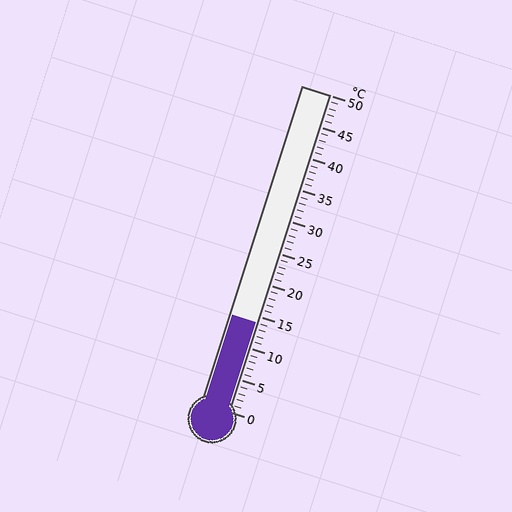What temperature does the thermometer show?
The thermometer shows approximately 14°C.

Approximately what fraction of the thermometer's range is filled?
The thermometer is filled to approximately 30% of its range.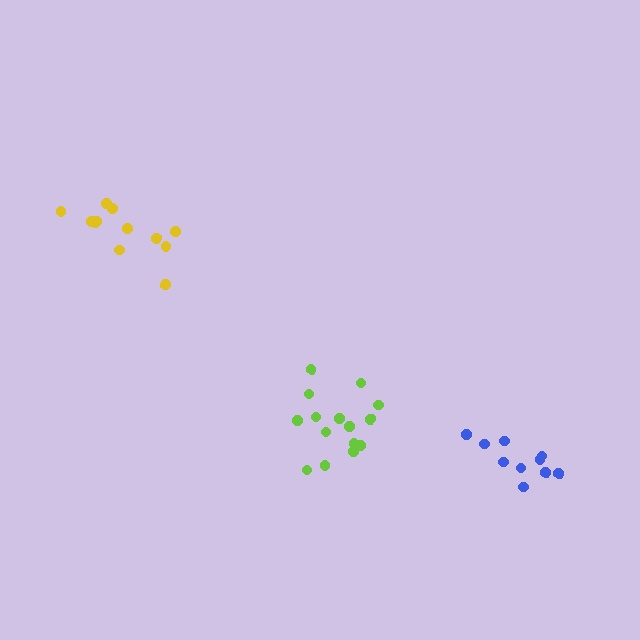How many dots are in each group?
Group 1: 15 dots, Group 2: 12 dots, Group 3: 10 dots (37 total).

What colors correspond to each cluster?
The clusters are colored: lime, yellow, blue.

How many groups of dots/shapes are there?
There are 3 groups.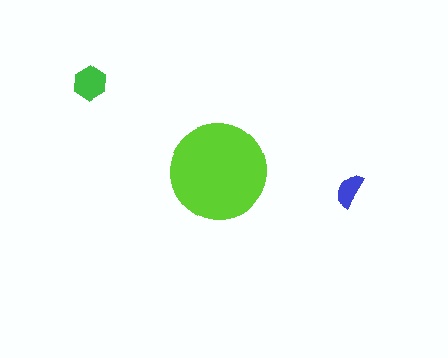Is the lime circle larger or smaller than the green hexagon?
Larger.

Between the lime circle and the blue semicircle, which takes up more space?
The lime circle.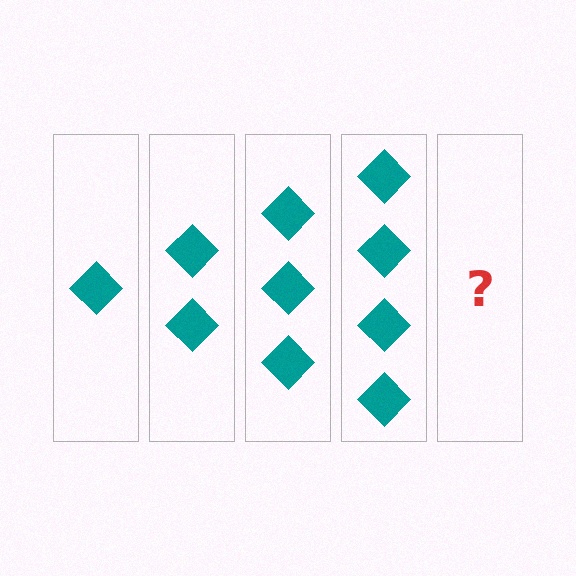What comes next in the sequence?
The next element should be 5 diamonds.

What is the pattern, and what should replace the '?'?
The pattern is that each step adds one more diamond. The '?' should be 5 diamonds.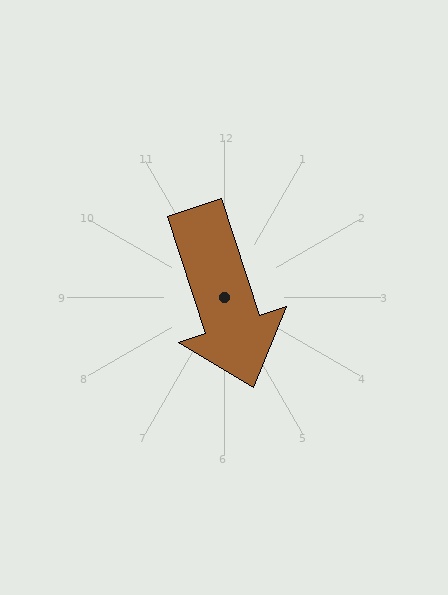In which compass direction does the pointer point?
South.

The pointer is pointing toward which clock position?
Roughly 5 o'clock.